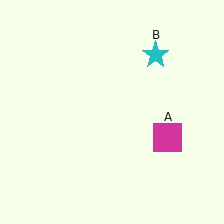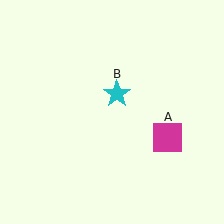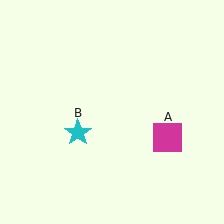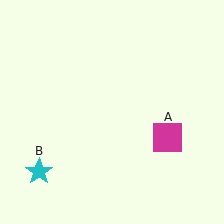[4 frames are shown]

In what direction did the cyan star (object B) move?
The cyan star (object B) moved down and to the left.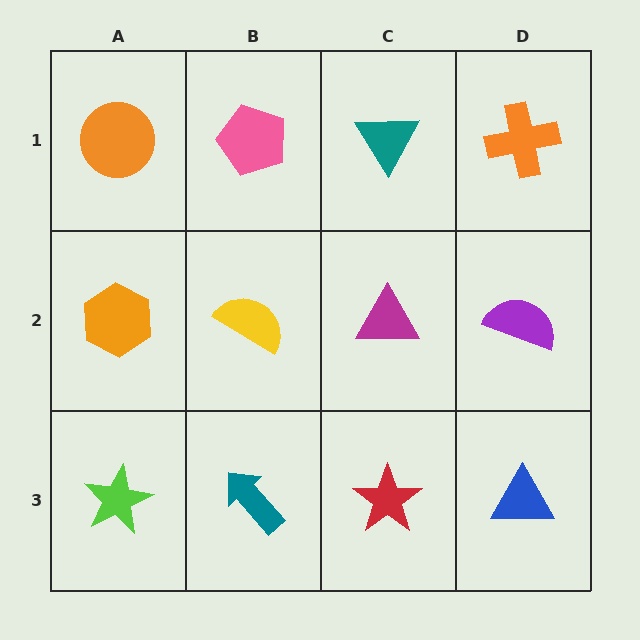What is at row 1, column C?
A teal triangle.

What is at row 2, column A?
An orange hexagon.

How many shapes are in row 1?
4 shapes.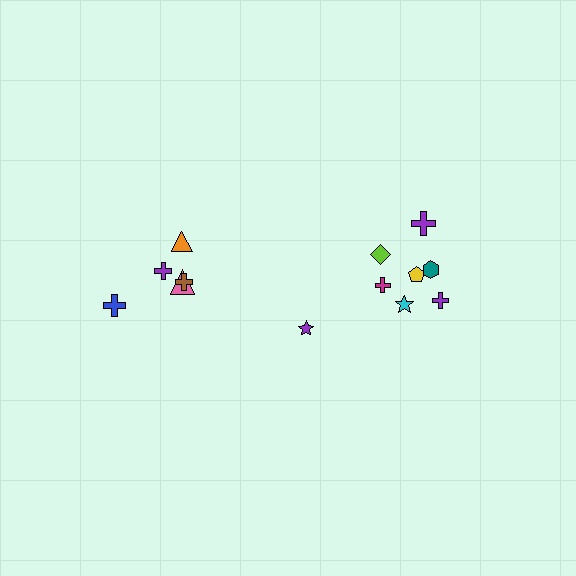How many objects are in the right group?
There are 8 objects.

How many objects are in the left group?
There are 5 objects.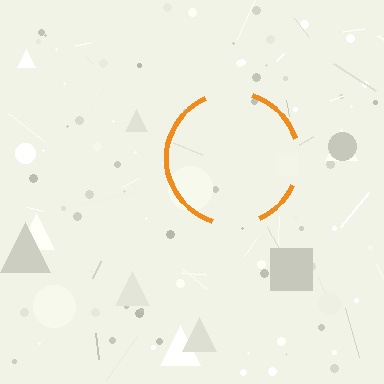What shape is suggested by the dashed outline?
The dashed outline suggests a circle.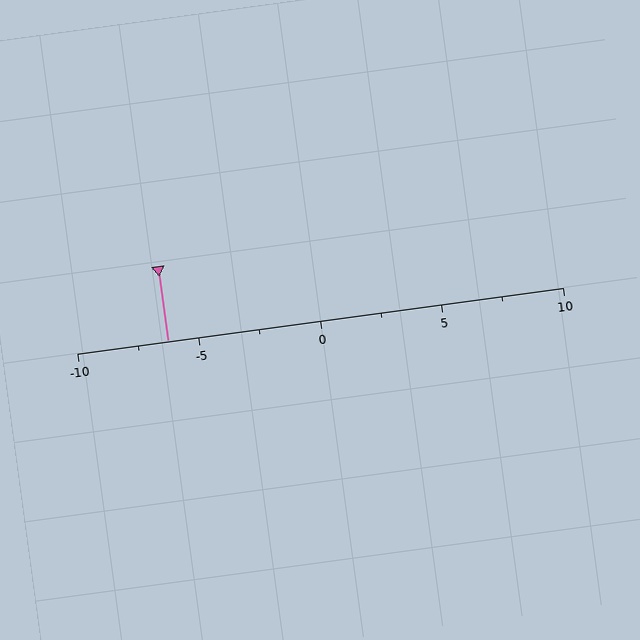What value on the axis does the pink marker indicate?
The marker indicates approximately -6.2.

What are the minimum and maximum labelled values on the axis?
The axis runs from -10 to 10.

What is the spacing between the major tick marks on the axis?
The major ticks are spaced 5 apart.